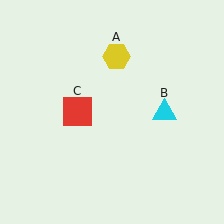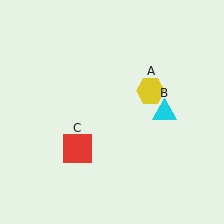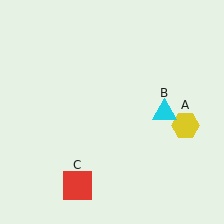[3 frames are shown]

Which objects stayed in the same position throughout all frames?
Cyan triangle (object B) remained stationary.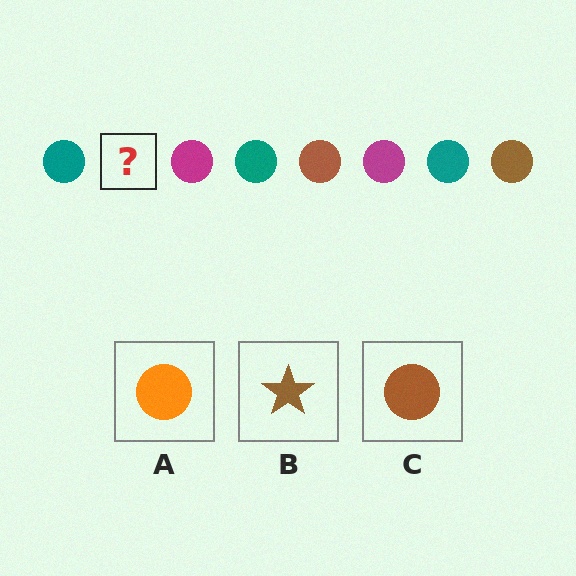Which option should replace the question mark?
Option C.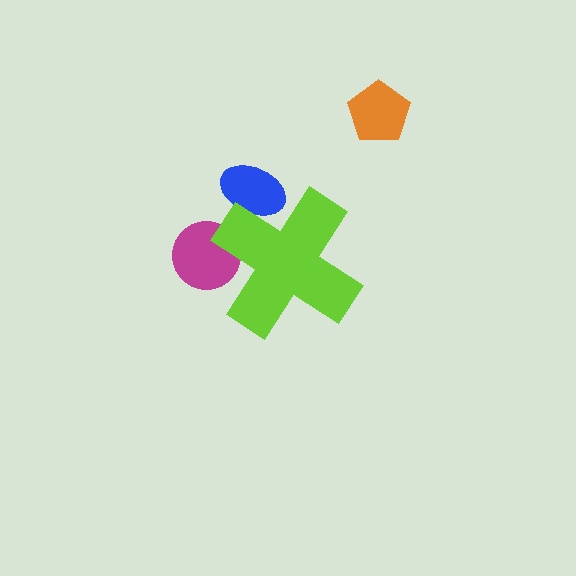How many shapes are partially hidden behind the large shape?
2 shapes are partially hidden.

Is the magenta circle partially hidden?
Yes, the magenta circle is partially hidden behind the lime cross.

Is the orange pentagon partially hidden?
No, the orange pentagon is fully visible.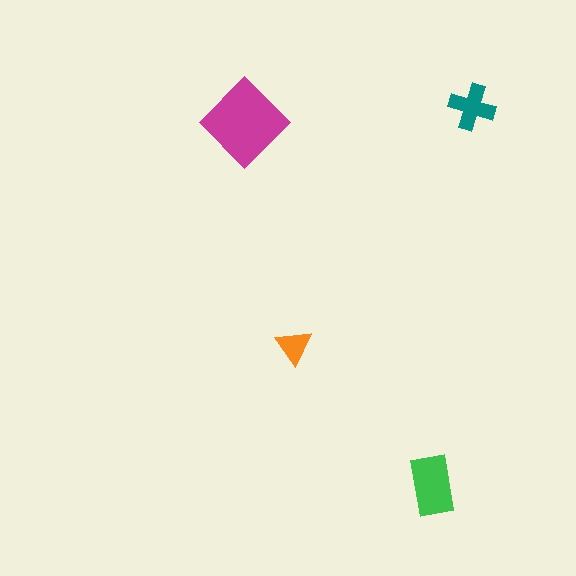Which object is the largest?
The magenta diamond.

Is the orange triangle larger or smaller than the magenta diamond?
Smaller.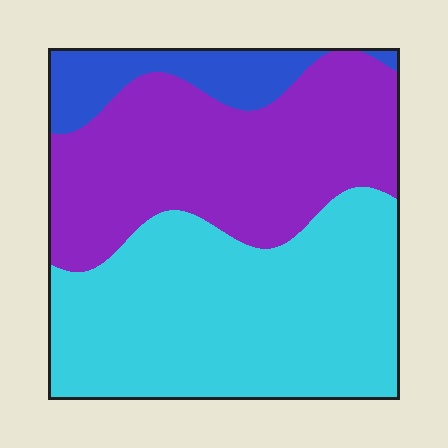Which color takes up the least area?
Blue, at roughly 10%.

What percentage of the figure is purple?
Purple covers roughly 40% of the figure.